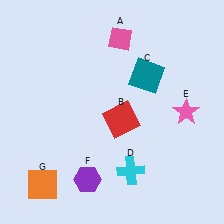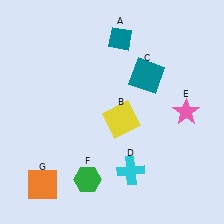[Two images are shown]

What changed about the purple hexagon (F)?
In Image 1, F is purple. In Image 2, it changed to green.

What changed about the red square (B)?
In Image 1, B is red. In Image 2, it changed to yellow.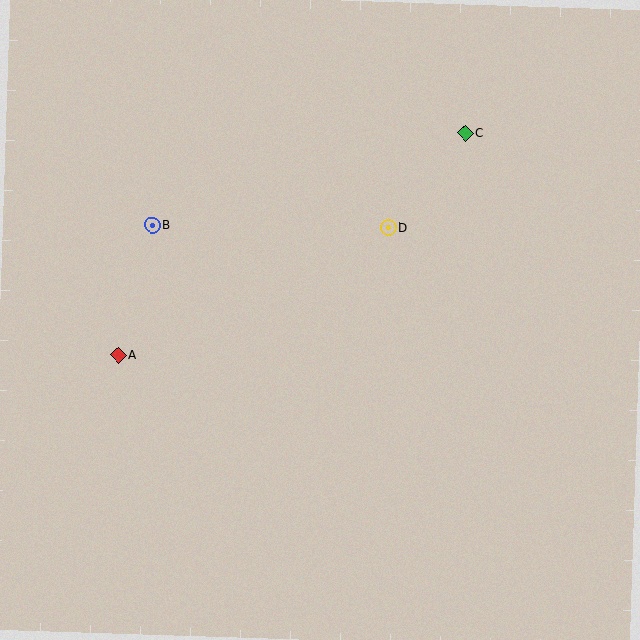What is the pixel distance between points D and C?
The distance between D and C is 122 pixels.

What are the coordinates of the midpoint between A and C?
The midpoint between A and C is at (292, 244).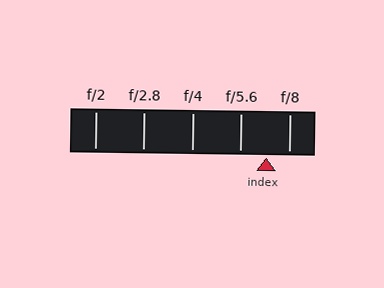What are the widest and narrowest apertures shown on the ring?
The widest aperture shown is f/2 and the narrowest is f/8.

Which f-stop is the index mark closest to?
The index mark is closest to f/8.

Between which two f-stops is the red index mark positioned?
The index mark is between f/5.6 and f/8.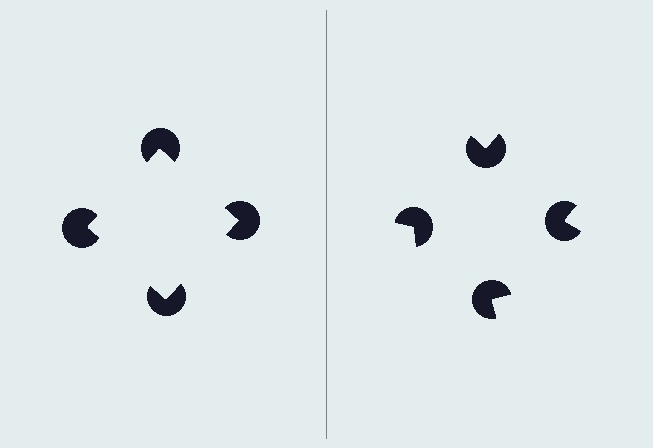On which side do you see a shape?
An illusory square appears on the left side. On the right side the wedge cuts are rotated, so no coherent shape forms.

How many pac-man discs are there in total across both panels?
8 — 4 on each side.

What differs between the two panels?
The pac-man discs are positioned identically on both sides; only the wedge orientations differ. On the left they align to a square; on the right they are misaligned.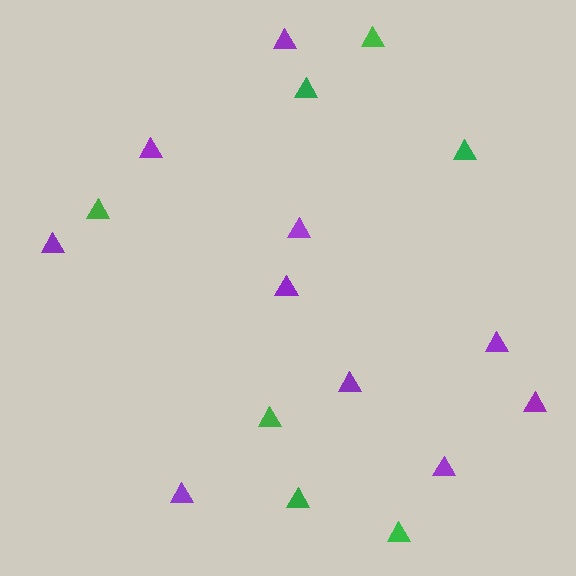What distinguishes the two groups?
There are 2 groups: one group of green triangles (7) and one group of purple triangles (10).